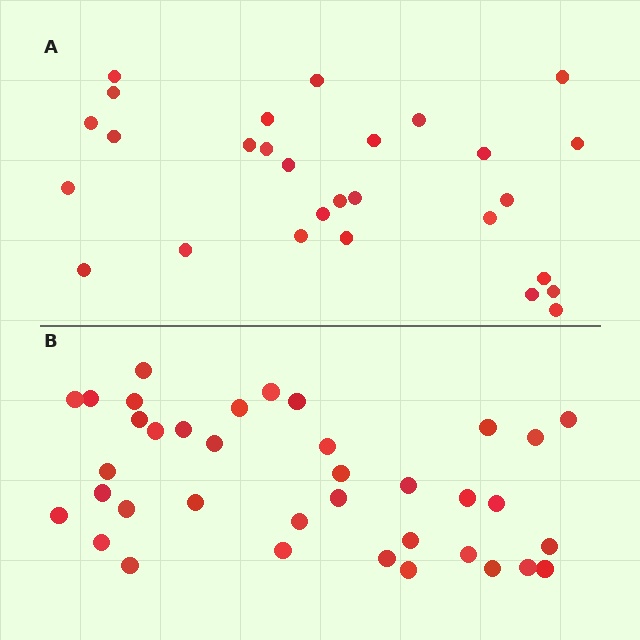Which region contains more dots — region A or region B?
Region B (the bottom region) has more dots.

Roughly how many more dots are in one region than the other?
Region B has roughly 8 or so more dots than region A.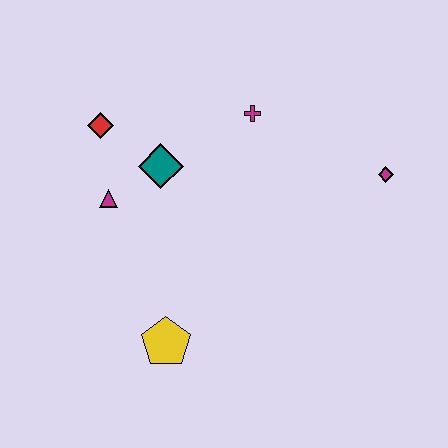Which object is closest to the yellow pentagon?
The magenta triangle is closest to the yellow pentagon.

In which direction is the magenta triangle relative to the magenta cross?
The magenta triangle is to the left of the magenta cross.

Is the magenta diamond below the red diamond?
Yes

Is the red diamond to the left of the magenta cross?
Yes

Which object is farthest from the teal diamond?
The magenta diamond is farthest from the teal diamond.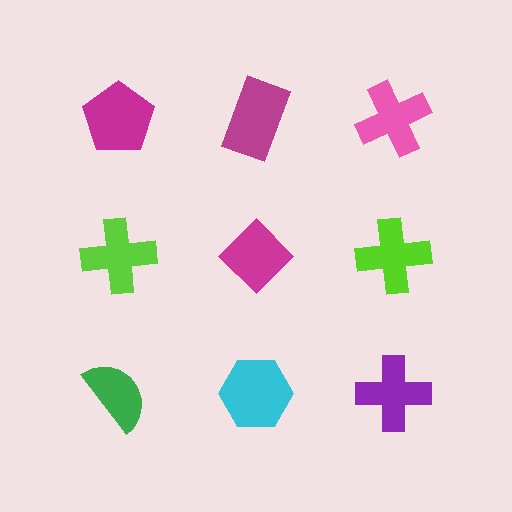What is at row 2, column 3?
A lime cross.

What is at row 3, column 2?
A cyan hexagon.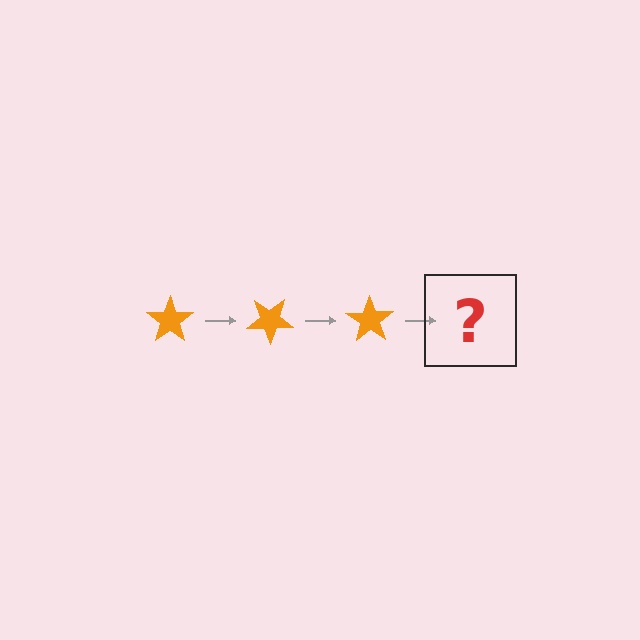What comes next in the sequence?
The next element should be an orange star rotated 105 degrees.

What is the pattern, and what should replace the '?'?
The pattern is that the star rotates 35 degrees each step. The '?' should be an orange star rotated 105 degrees.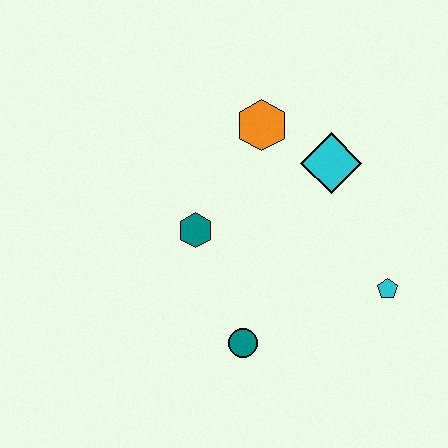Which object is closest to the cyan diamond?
The orange hexagon is closest to the cyan diamond.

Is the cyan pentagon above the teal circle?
Yes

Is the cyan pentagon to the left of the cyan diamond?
No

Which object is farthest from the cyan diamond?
The teal circle is farthest from the cyan diamond.